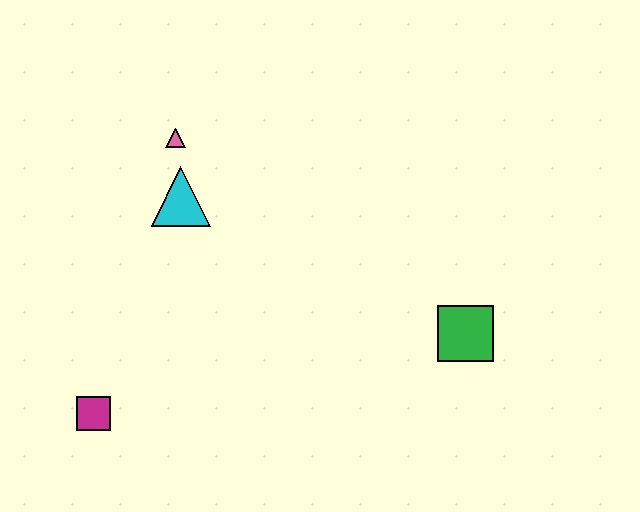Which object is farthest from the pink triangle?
The green square is farthest from the pink triangle.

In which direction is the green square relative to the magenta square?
The green square is to the right of the magenta square.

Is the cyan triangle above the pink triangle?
No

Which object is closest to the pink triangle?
The cyan triangle is closest to the pink triangle.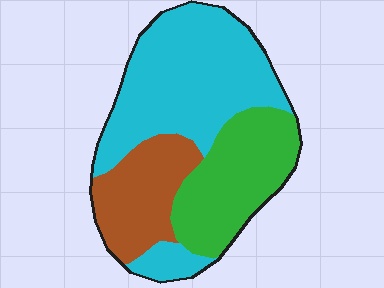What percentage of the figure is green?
Green takes up between a quarter and a half of the figure.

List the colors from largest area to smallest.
From largest to smallest: cyan, green, brown.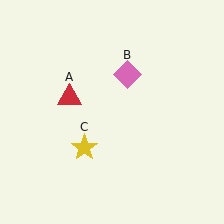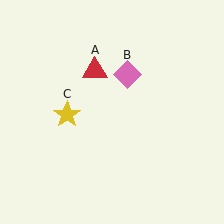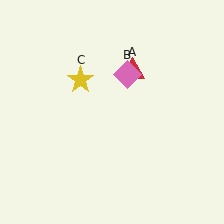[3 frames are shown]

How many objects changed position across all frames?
2 objects changed position: red triangle (object A), yellow star (object C).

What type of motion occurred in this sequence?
The red triangle (object A), yellow star (object C) rotated clockwise around the center of the scene.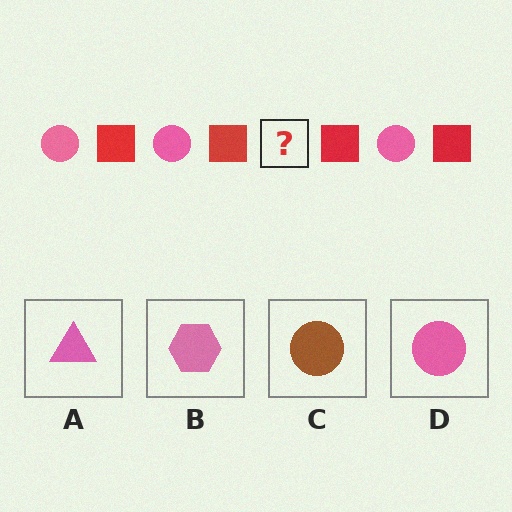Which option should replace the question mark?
Option D.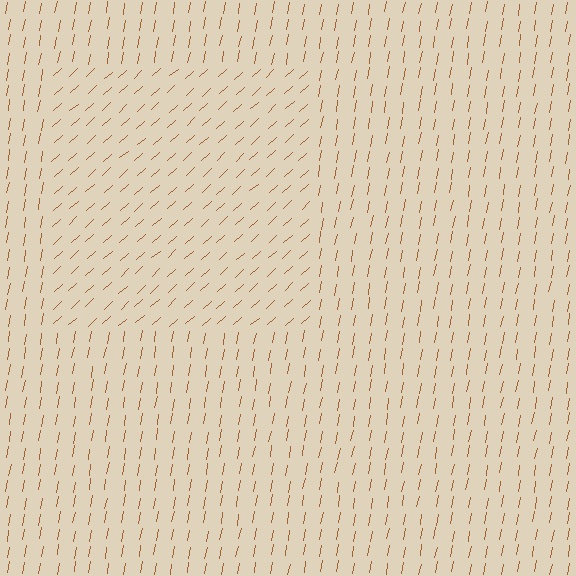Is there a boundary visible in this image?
Yes, there is a texture boundary formed by a change in line orientation.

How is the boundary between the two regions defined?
The boundary is defined purely by a change in line orientation (approximately 38 degrees difference). All lines are the same color and thickness.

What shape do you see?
I see a rectangle.